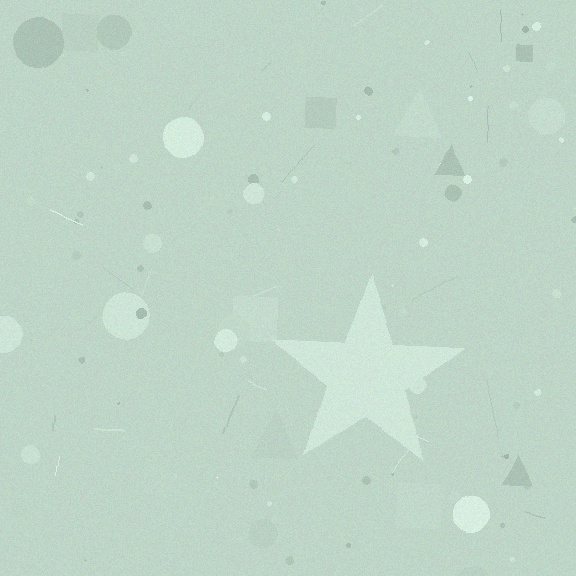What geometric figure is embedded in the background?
A star is embedded in the background.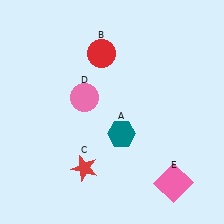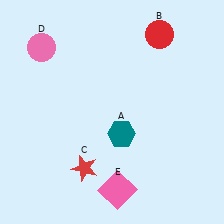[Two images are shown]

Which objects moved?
The objects that moved are: the red circle (B), the pink circle (D), the pink square (E).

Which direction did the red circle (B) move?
The red circle (B) moved right.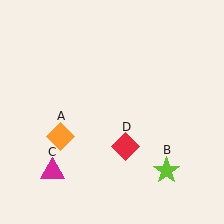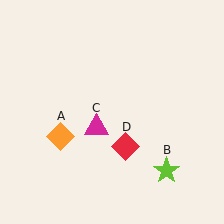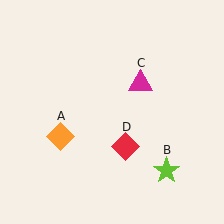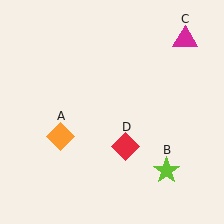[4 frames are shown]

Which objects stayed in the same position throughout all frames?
Orange diamond (object A) and lime star (object B) and red diamond (object D) remained stationary.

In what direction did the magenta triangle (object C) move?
The magenta triangle (object C) moved up and to the right.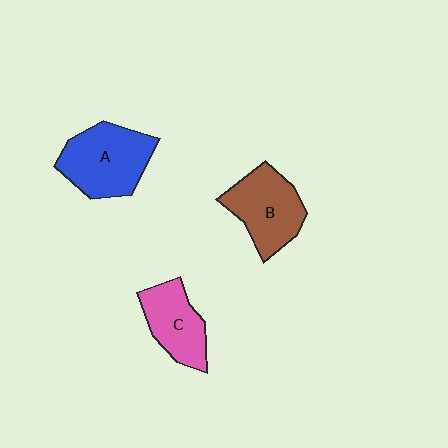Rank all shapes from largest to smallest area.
From largest to smallest: A (blue), B (brown), C (pink).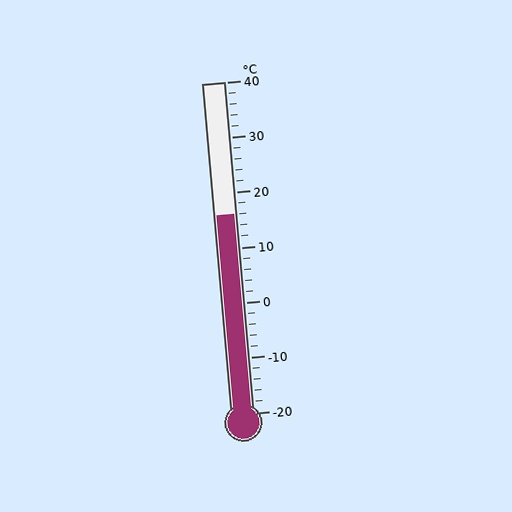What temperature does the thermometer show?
The thermometer shows approximately 16°C.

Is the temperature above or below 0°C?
The temperature is above 0°C.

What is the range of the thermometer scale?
The thermometer scale ranges from -20°C to 40°C.